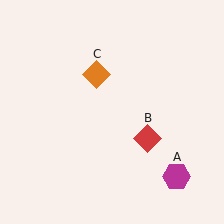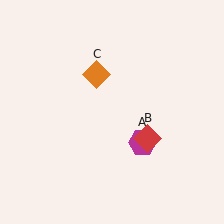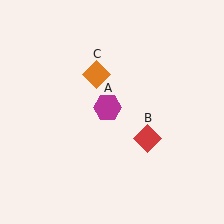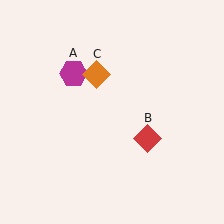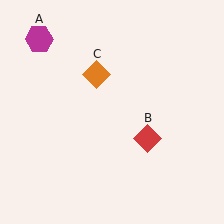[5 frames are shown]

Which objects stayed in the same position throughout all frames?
Red diamond (object B) and orange diamond (object C) remained stationary.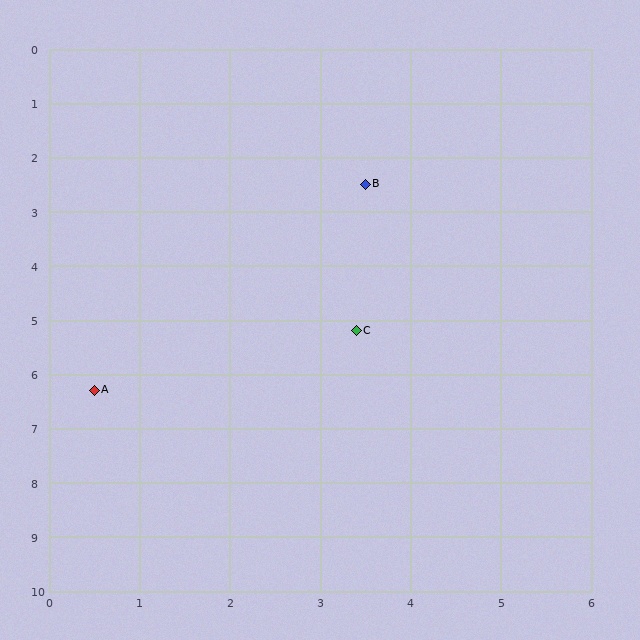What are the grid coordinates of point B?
Point B is at approximately (3.5, 2.5).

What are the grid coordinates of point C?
Point C is at approximately (3.4, 5.2).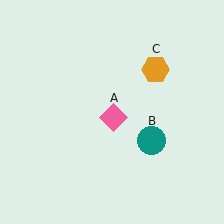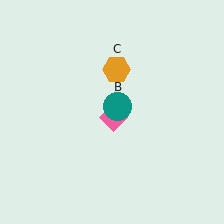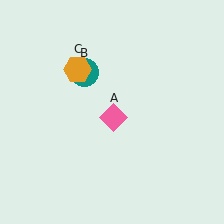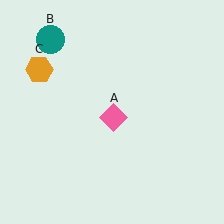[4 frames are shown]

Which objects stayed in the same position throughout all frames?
Pink diamond (object A) remained stationary.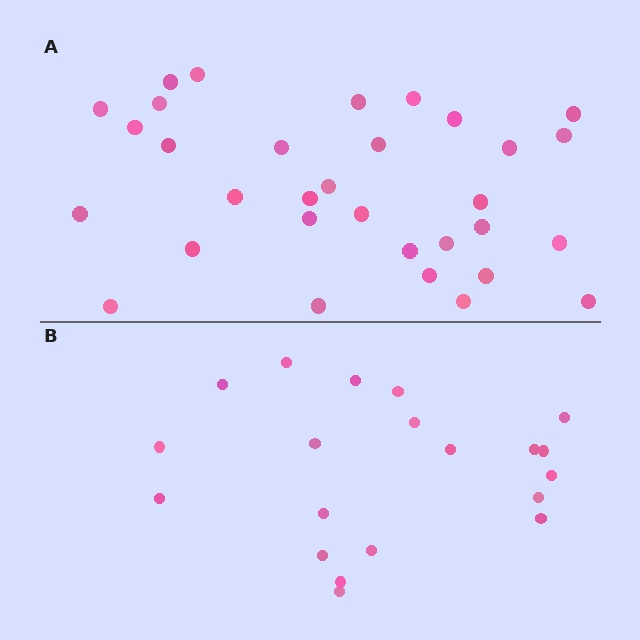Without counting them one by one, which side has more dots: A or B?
Region A (the top region) has more dots.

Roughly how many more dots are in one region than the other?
Region A has roughly 12 or so more dots than region B.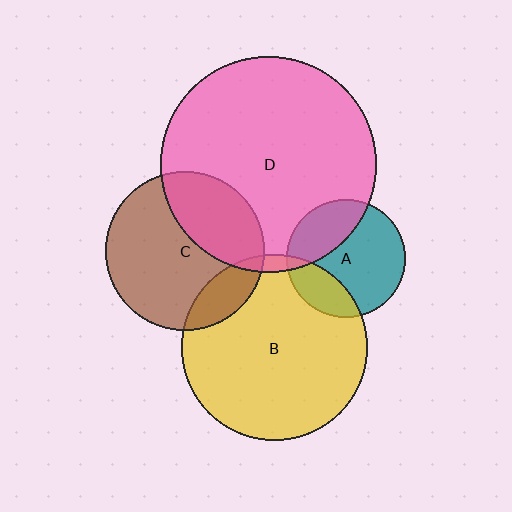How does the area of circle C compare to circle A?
Approximately 1.8 times.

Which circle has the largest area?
Circle D (pink).